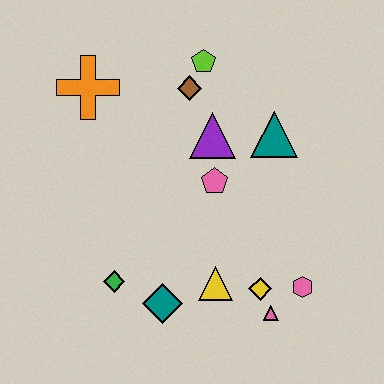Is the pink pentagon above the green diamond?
Yes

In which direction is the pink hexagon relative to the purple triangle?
The pink hexagon is below the purple triangle.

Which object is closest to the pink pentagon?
The purple triangle is closest to the pink pentagon.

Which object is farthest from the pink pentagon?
The orange cross is farthest from the pink pentagon.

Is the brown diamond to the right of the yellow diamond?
No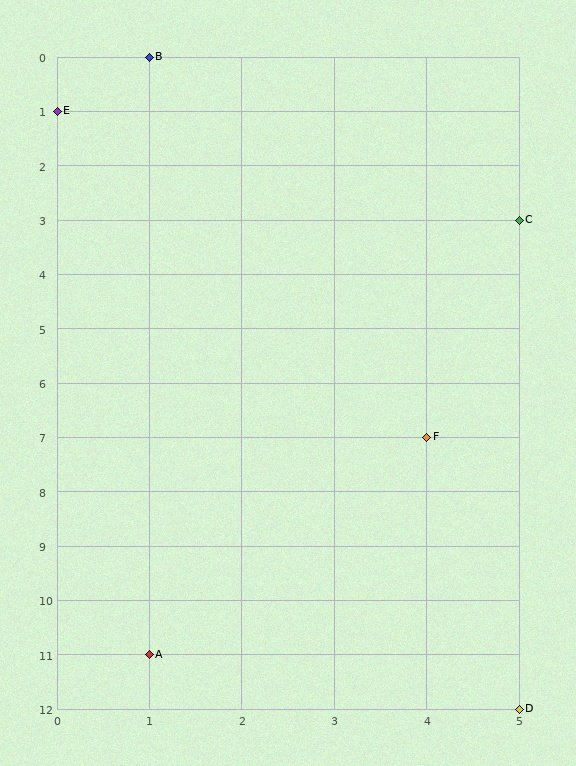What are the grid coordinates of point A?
Point A is at grid coordinates (1, 11).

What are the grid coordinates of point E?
Point E is at grid coordinates (0, 1).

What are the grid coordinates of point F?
Point F is at grid coordinates (4, 7).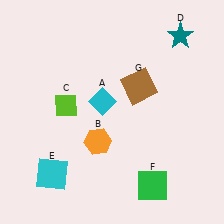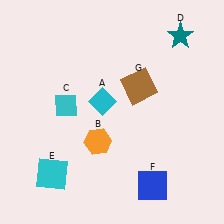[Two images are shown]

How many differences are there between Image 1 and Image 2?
There are 2 differences between the two images.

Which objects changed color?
C changed from lime to cyan. F changed from green to blue.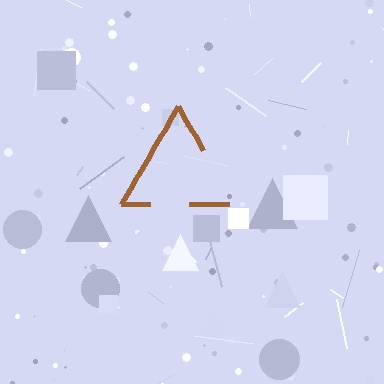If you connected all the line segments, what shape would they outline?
They would outline a triangle.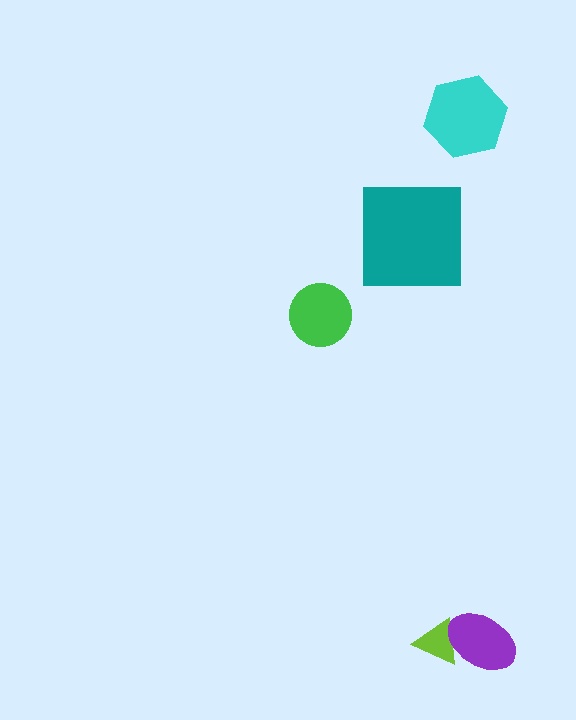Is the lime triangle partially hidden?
Yes, it is partially covered by another shape.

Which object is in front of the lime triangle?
The purple ellipse is in front of the lime triangle.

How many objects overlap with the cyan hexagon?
0 objects overlap with the cyan hexagon.